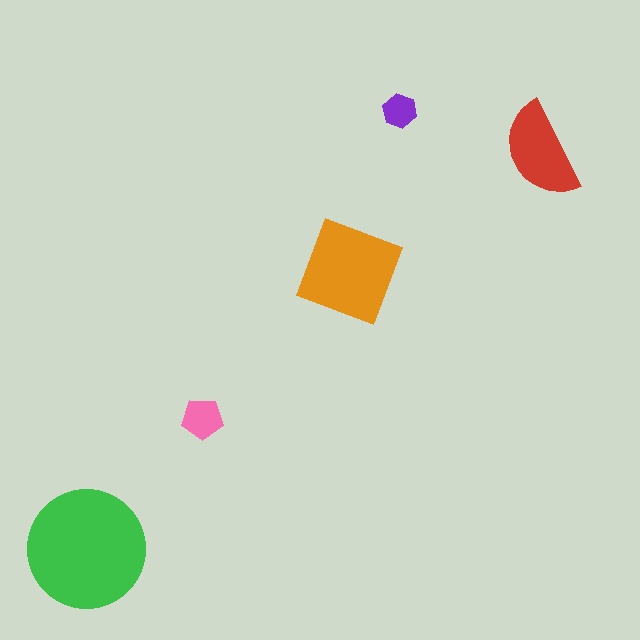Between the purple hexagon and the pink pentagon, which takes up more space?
The pink pentagon.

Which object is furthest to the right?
The red semicircle is rightmost.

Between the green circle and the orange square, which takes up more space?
The green circle.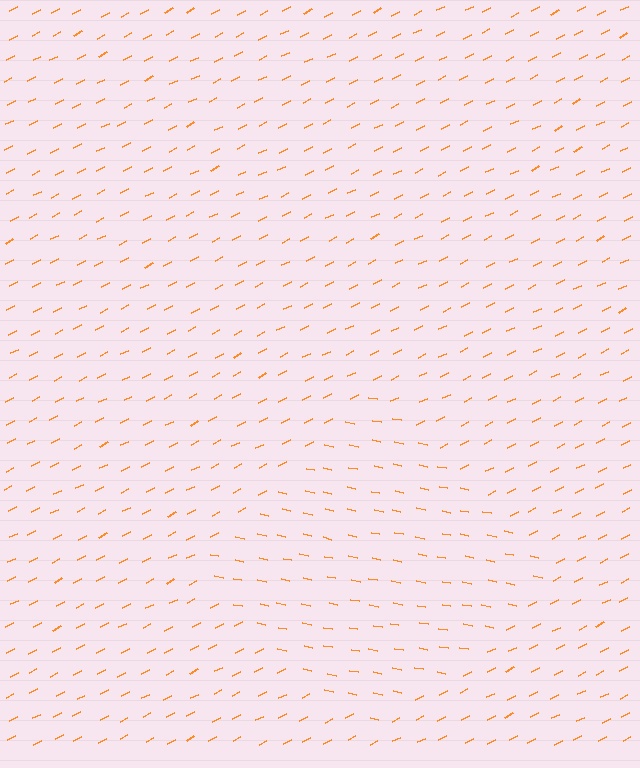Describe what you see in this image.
The image is filled with small orange line segments. A diamond region in the image has lines oriented differently from the surrounding lines, creating a visible texture boundary.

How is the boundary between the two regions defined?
The boundary is defined purely by a change in line orientation (approximately 37 degrees difference). All lines are the same color and thickness.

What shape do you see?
I see a diamond.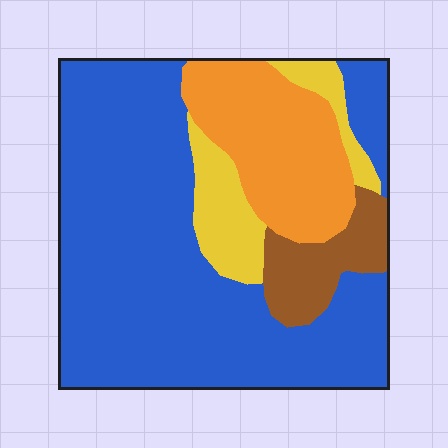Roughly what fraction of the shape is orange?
Orange takes up about one fifth (1/5) of the shape.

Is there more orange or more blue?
Blue.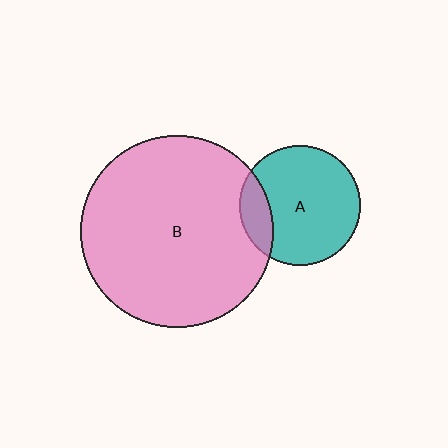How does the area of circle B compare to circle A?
Approximately 2.6 times.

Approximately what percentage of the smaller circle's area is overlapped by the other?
Approximately 15%.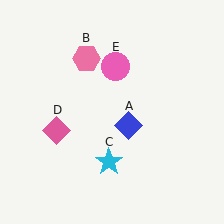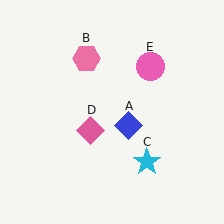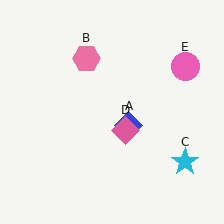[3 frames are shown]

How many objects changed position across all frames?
3 objects changed position: cyan star (object C), pink diamond (object D), pink circle (object E).